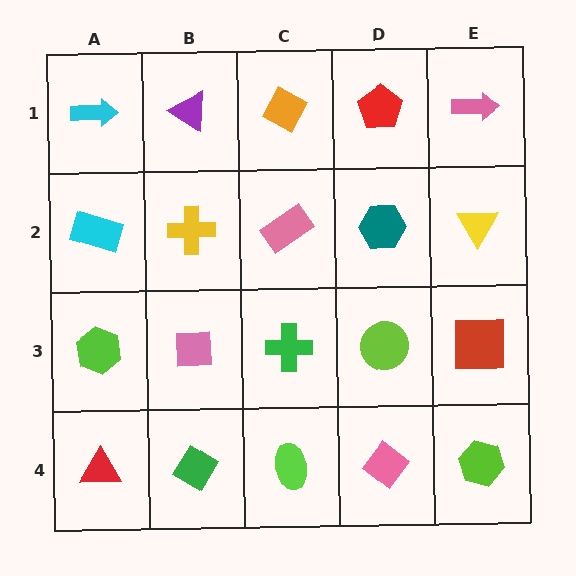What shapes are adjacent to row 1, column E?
A yellow triangle (row 2, column E), a red pentagon (row 1, column D).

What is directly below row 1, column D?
A teal hexagon.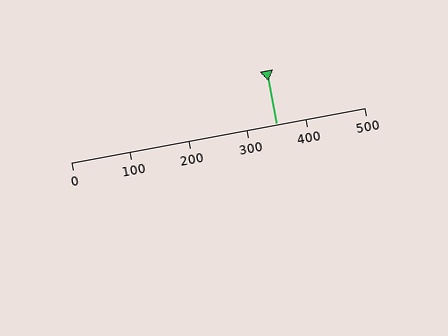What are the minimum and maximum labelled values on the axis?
The axis runs from 0 to 500.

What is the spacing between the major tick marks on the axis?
The major ticks are spaced 100 apart.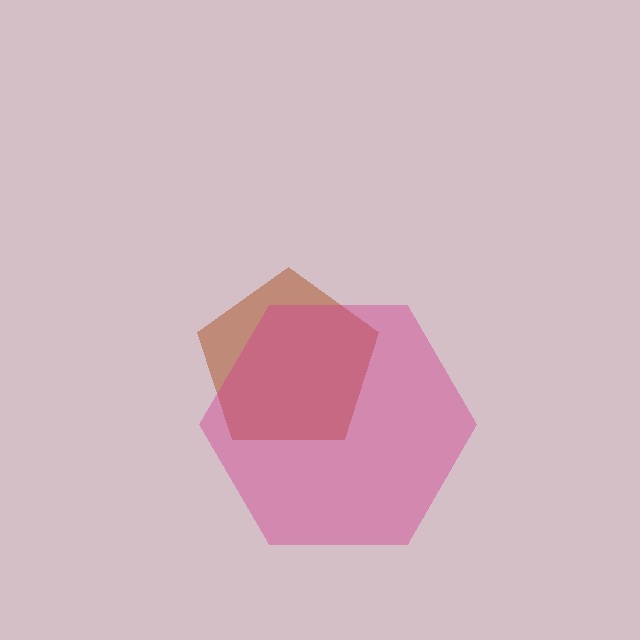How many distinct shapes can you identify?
There are 2 distinct shapes: a brown pentagon, a magenta hexagon.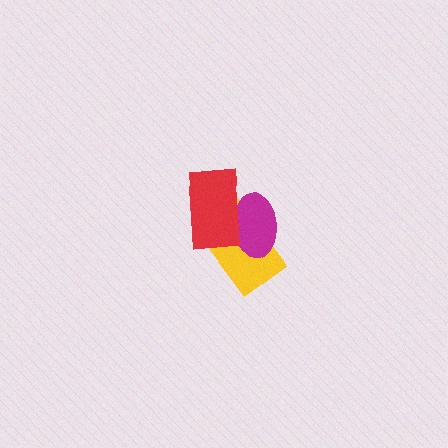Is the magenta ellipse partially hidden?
Yes, it is partially covered by another shape.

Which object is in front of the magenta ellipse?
The red rectangle is in front of the magenta ellipse.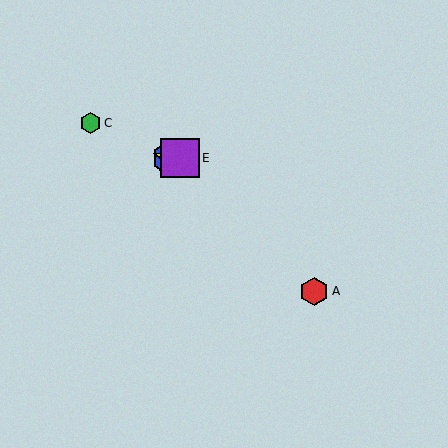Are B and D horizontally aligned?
Yes, both are at y≈158.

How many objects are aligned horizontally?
3 objects (B, D, E) are aligned horizontally.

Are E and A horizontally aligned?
No, E is at y≈158 and A is at y≈291.